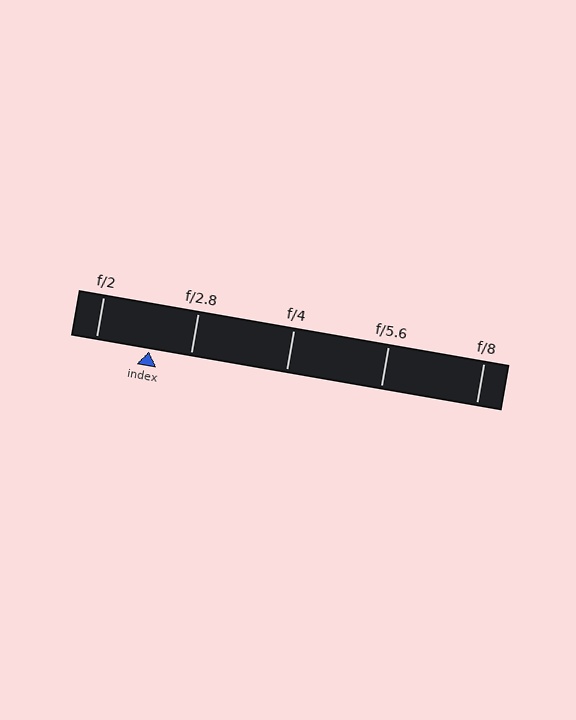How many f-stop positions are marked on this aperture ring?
There are 5 f-stop positions marked.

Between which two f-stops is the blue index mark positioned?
The index mark is between f/2 and f/2.8.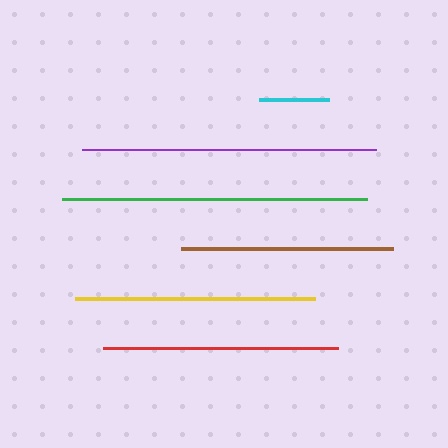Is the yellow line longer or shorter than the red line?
The yellow line is longer than the red line.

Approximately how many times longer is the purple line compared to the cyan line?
The purple line is approximately 4.2 times the length of the cyan line.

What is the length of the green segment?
The green segment is approximately 305 pixels long.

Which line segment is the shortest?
The cyan line is the shortest at approximately 70 pixels.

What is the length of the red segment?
The red segment is approximately 235 pixels long.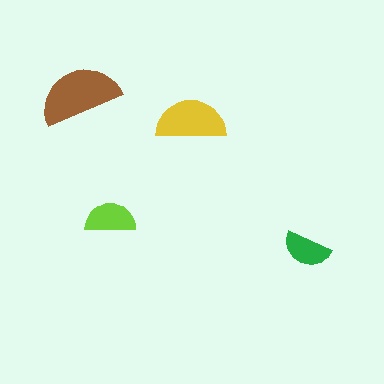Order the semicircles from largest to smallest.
the brown one, the yellow one, the lime one, the green one.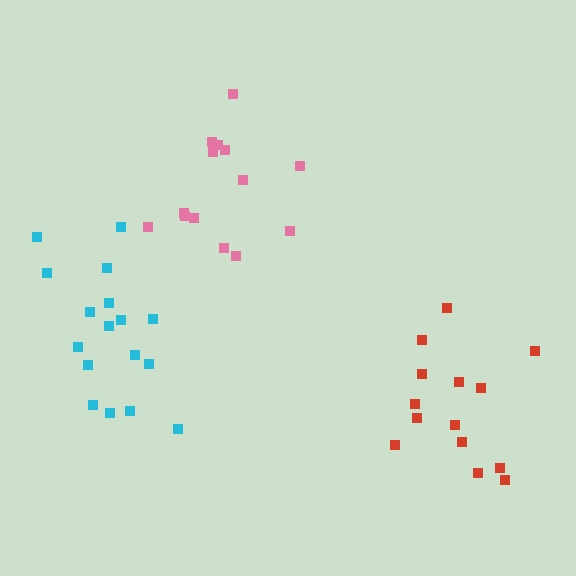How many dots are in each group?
Group 1: 17 dots, Group 2: 14 dots, Group 3: 14 dots (45 total).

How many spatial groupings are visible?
There are 3 spatial groupings.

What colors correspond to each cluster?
The clusters are colored: cyan, pink, red.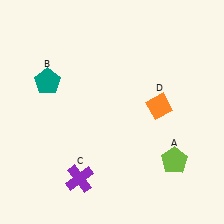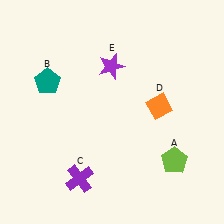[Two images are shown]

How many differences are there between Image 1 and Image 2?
There is 1 difference between the two images.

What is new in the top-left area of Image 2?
A purple star (E) was added in the top-left area of Image 2.